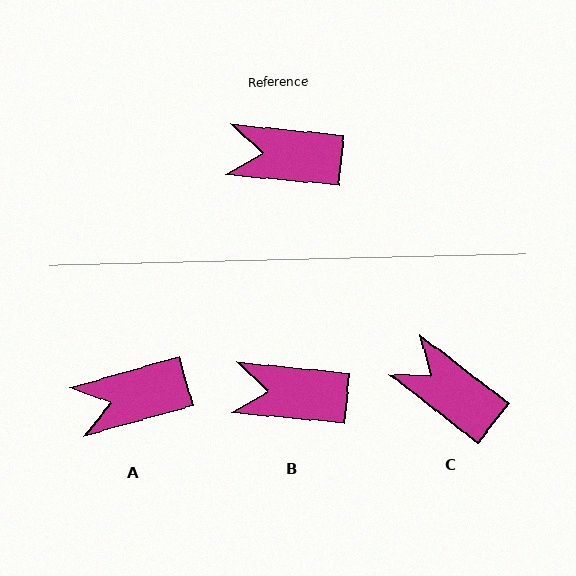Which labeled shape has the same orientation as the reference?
B.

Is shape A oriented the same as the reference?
No, it is off by about 21 degrees.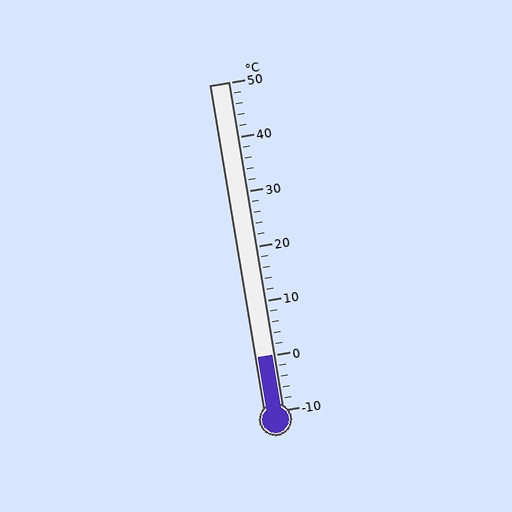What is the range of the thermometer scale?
The thermometer scale ranges from -10°C to 50°C.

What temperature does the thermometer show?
The thermometer shows approximately 0°C.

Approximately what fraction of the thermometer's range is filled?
The thermometer is filled to approximately 15% of its range.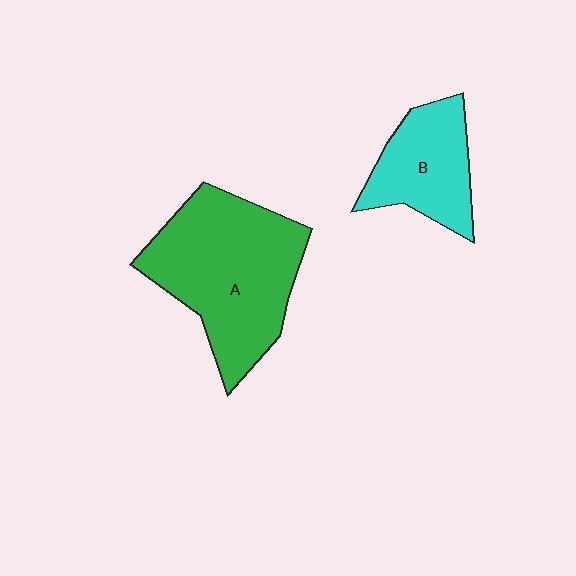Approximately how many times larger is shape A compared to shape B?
Approximately 1.9 times.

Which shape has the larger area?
Shape A (green).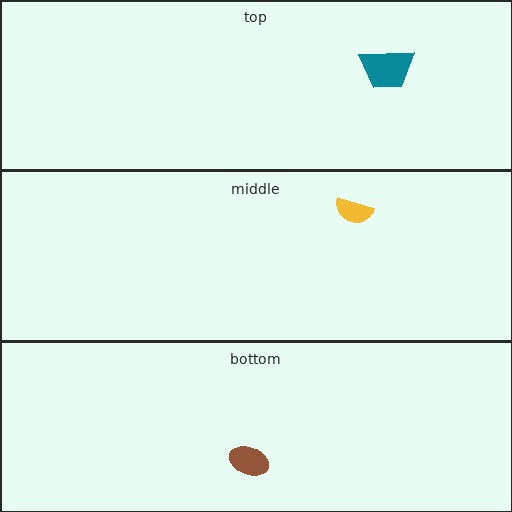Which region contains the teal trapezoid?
The top region.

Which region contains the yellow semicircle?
The middle region.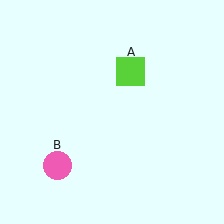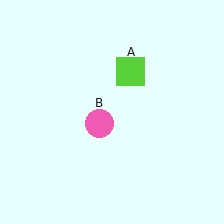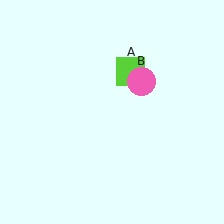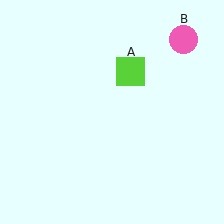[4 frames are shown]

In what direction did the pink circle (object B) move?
The pink circle (object B) moved up and to the right.